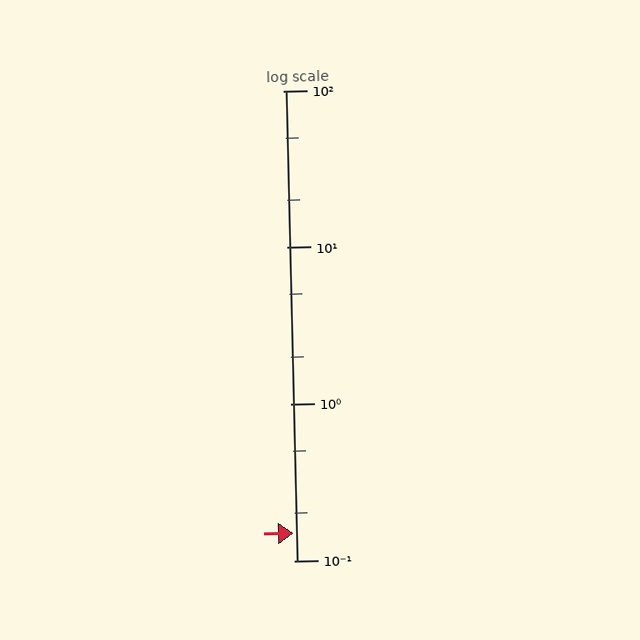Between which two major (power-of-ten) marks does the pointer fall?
The pointer is between 0.1 and 1.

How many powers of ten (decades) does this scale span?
The scale spans 3 decades, from 0.1 to 100.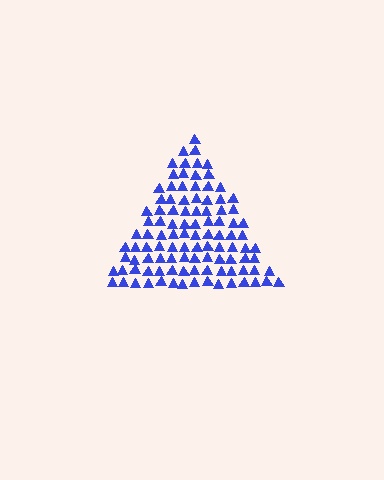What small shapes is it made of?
It is made of small triangles.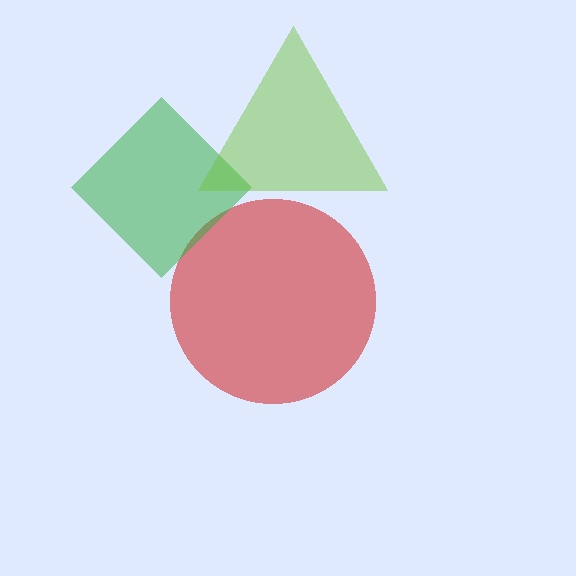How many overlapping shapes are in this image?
There are 3 overlapping shapes in the image.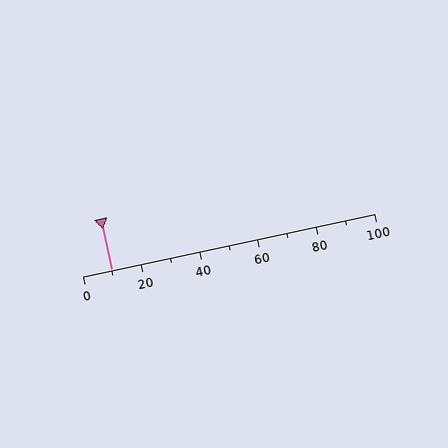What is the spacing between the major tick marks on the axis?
The major ticks are spaced 20 apart.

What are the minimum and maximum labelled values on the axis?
The axis runs from 0 to 100.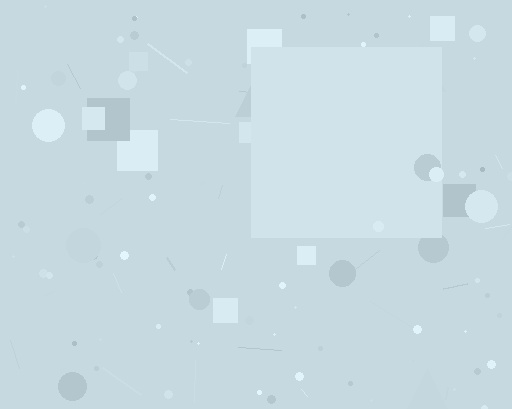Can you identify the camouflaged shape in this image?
The camouflaged shape is a square.